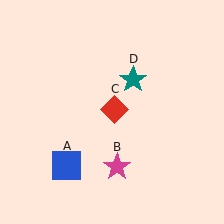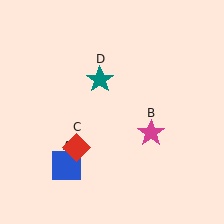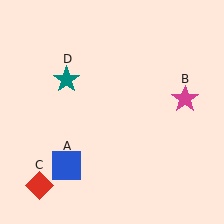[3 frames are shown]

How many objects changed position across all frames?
3 objects changed position: magenta star (object B), red diamond (object C), teal star (object D).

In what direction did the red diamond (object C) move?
The red diamond (object C) moved down and to the left.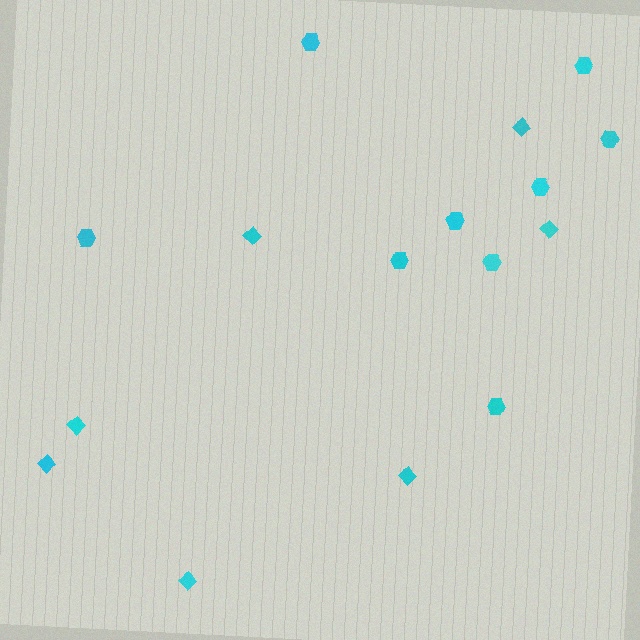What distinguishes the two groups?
There are 2 groups: one group of diamonds (7) and one group of hexagons (9).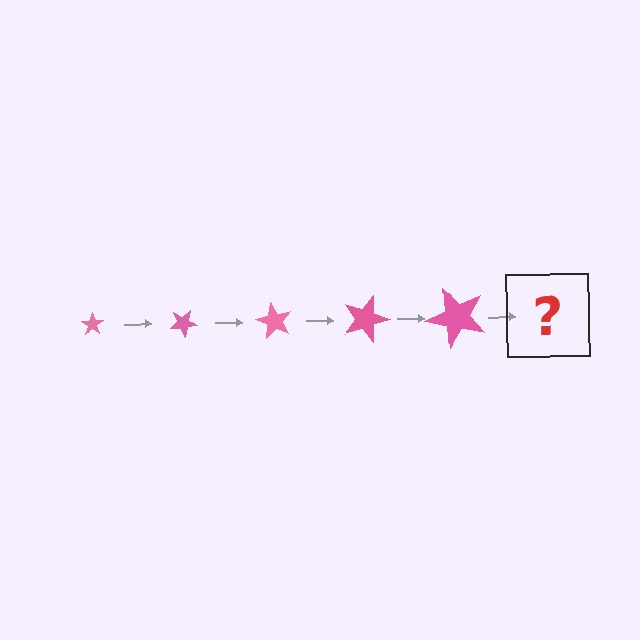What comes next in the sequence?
The next element should be a star, larger than the previous one and rotated 150 degrees from the start.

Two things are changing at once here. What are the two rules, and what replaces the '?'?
The two rules are that the star grows larger each step and it rotates 30 degrees each step. The '?' should be a star, larger than the previous one and rotated 150 degrees from the start.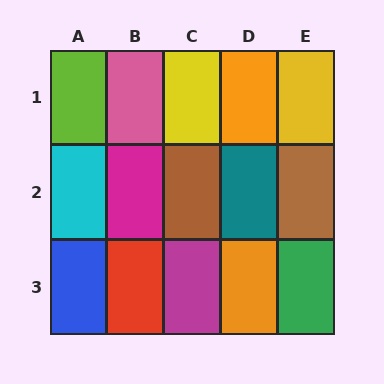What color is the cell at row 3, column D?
Orange.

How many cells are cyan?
1 cell is cyan.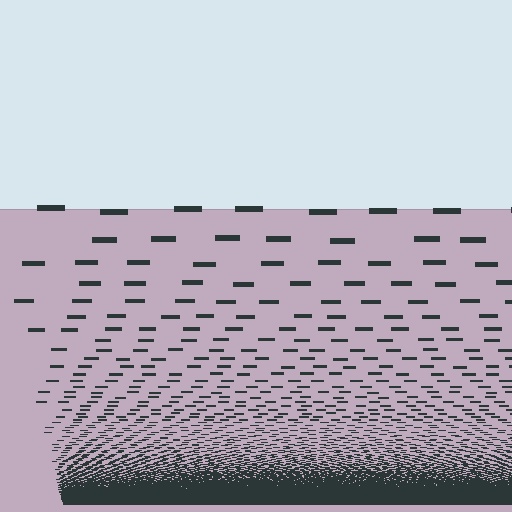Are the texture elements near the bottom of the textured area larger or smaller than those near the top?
Smaller. The gradient is inverted — elements near the bottom are smaller and denser.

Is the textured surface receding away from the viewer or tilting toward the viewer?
The surface appears to tilt toward the viewer. Texture elements get larger and sparser toward the top.